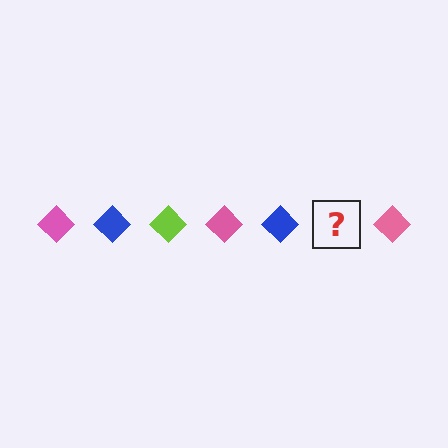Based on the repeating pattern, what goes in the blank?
The blank should be a lime diamond.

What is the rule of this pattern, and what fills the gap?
The rule is that the pattern cycles through pink, blue, lime diamonds. The gap should be filled with a lime diamond.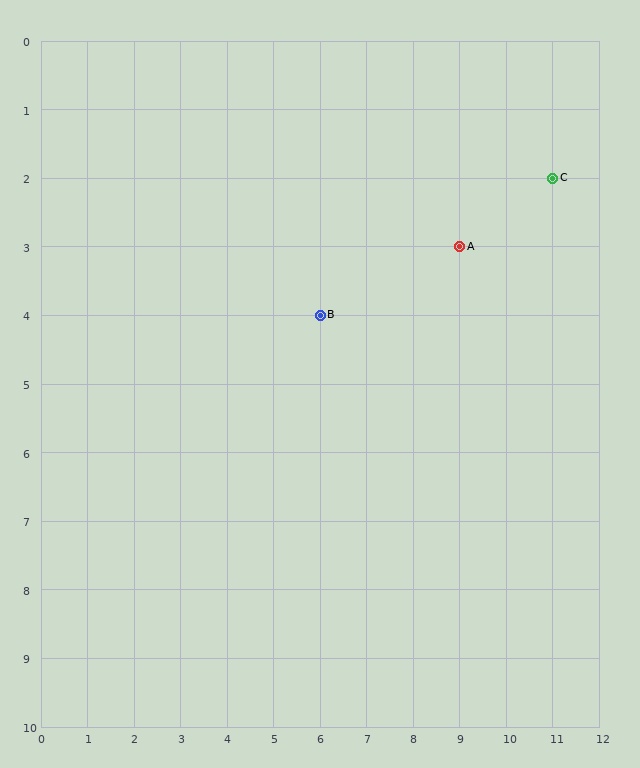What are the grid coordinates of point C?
Point C is at grid coordinates (11, 2).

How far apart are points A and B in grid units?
Points A and B are 3 columns and 1 row apart (about 3.2 grid units diagonally).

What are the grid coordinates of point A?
Point A is at grid coordinates (9, 3).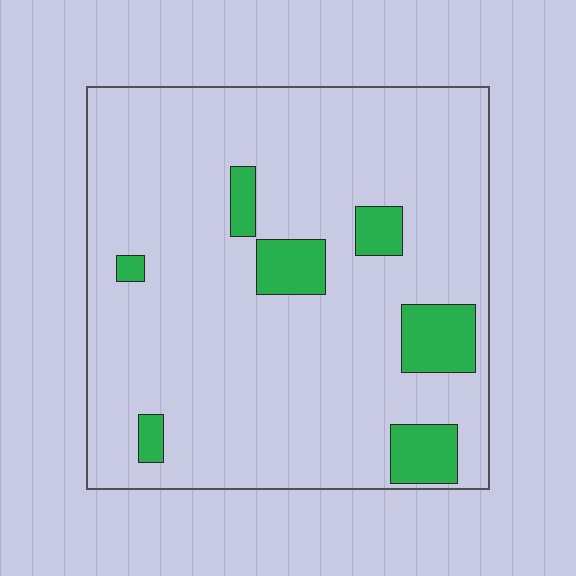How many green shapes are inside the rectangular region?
7.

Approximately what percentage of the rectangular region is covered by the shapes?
Approximately 10%.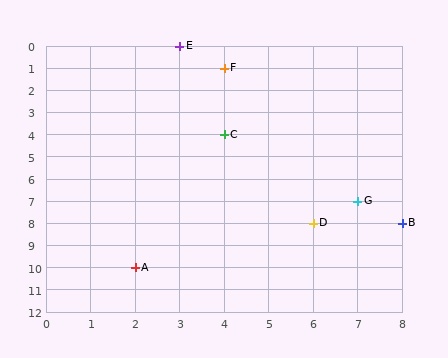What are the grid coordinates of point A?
Point A is at grid coordinates (2, 10).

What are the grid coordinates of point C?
Point C is at grid coordinates (4, 4).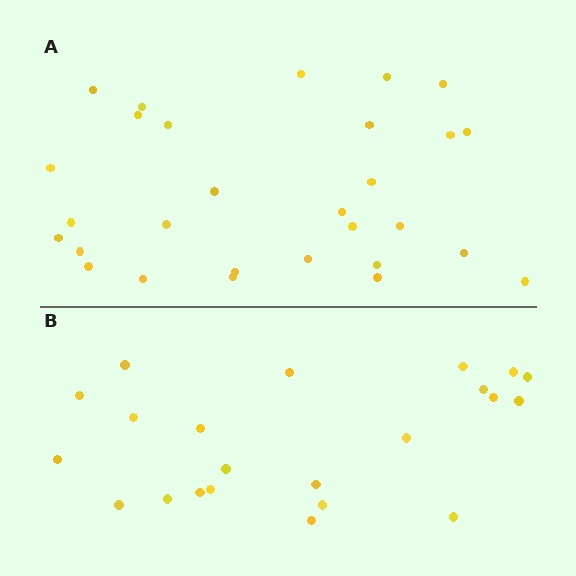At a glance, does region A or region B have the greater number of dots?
Region A (the top region) has more dots.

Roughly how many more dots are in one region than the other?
Region A has roughly 8 or so more dots than region B.